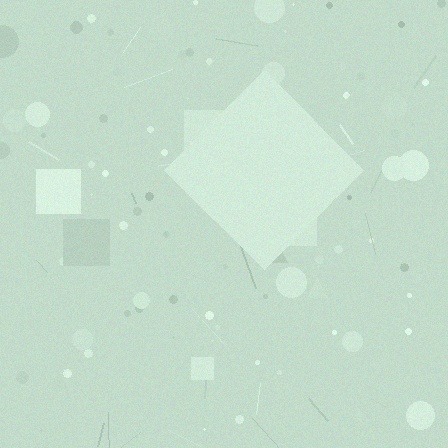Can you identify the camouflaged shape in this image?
The camouflaged shape is a diamond.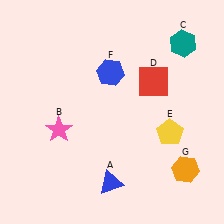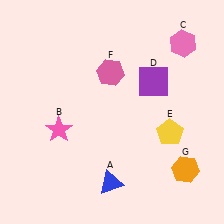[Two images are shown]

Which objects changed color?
C changed from teal to pink. D changed from red to purple. F changed from blue to pink.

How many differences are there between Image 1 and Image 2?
There are 3 differences between the two images.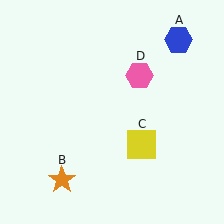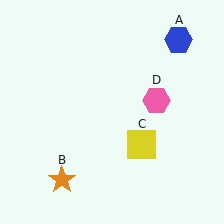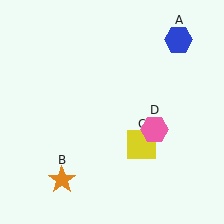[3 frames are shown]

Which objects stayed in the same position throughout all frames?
Blue hexagon (object A) and orange star (object B) and yellow square (object C) remained stationary.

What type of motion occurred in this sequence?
The pink hexagon (object D) rotated clockwise around the center of the scene.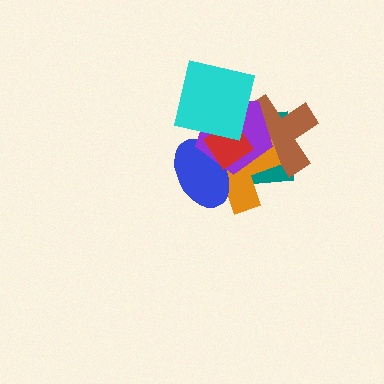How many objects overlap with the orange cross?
6 objects overlap with the orange cross.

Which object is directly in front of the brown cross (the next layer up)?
The orange cross is directly in front of the brown cross.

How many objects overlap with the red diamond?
6 objects overlap with the red diamond.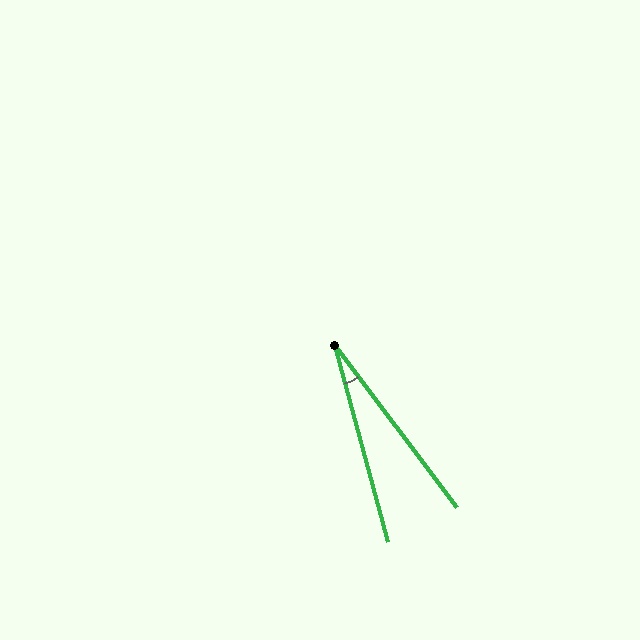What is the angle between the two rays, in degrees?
Approximately 22 degrees.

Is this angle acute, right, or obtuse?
It is acute.